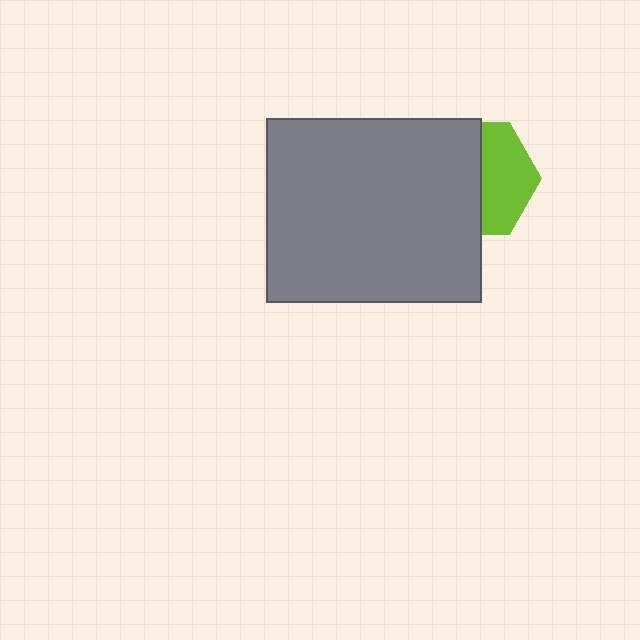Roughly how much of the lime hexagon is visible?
About half of it is visible (roughly 45%).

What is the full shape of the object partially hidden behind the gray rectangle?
The partially hidden object is a lime hexagon.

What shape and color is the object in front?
The object in front is a gray rectangle.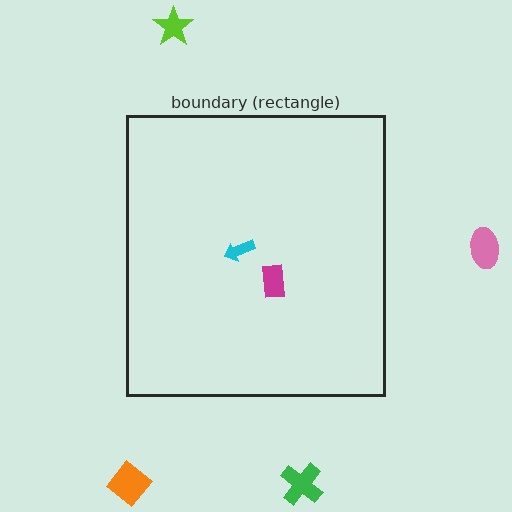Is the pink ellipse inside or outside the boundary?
Outside.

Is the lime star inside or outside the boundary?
Outside.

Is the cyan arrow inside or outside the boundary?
Inside.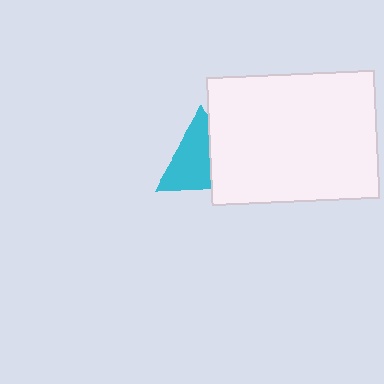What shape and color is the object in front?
The object in front is a white rectangle.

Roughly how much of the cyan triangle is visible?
About half of it is visible (roughly 63%).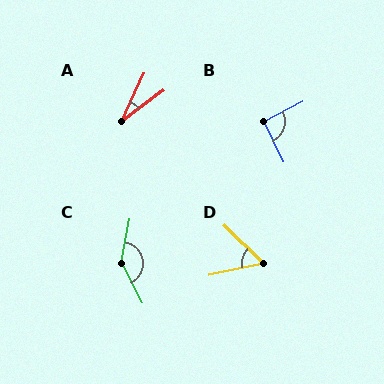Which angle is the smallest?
A, at approximately 29 degrees.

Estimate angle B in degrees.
Approximately 92 degrees.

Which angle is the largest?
C, at approximately 142 degrees.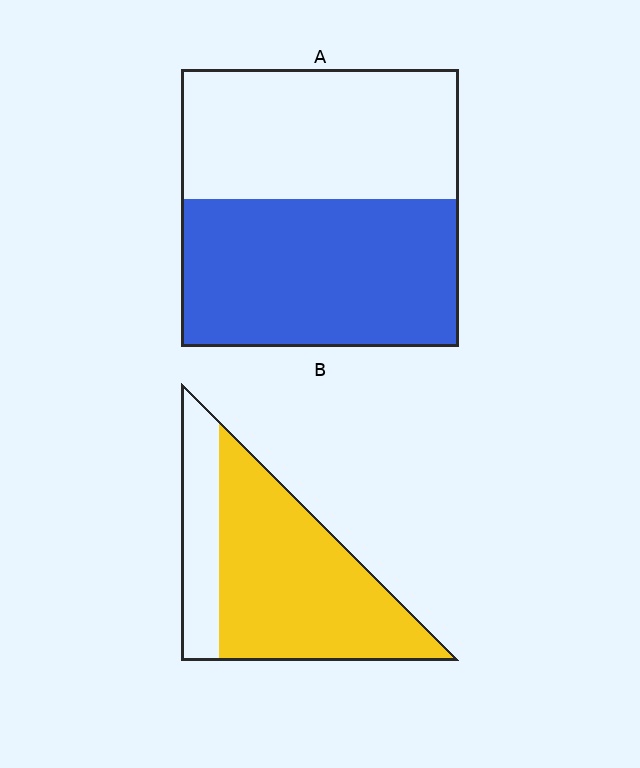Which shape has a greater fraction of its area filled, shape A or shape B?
Shape B.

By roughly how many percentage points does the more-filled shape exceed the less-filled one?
By roughly 20 percentage points (B over A).